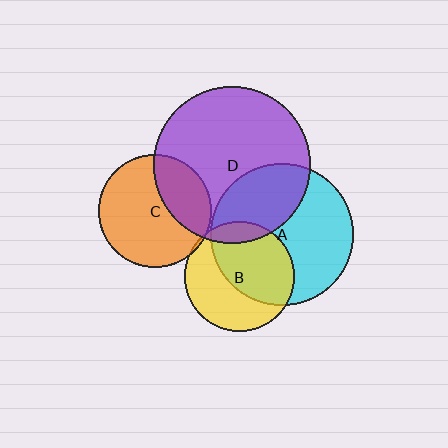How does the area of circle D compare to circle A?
Approximately 1.2 times.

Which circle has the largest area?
Circle D (purple).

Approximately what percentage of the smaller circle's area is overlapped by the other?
Approximately 10%.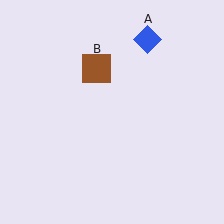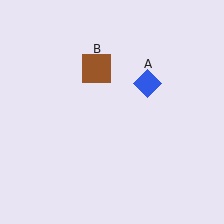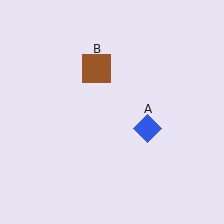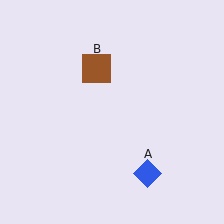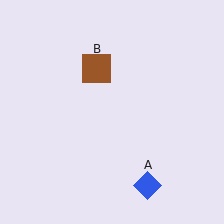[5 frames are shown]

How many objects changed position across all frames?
1 object changed position: blue diamond (object A).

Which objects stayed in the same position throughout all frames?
Brown square (object B) remained stationary.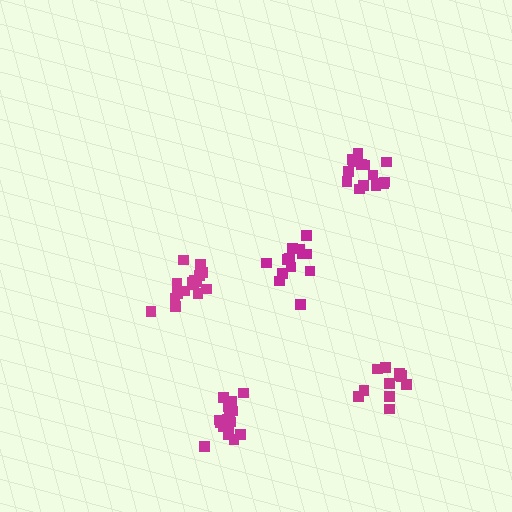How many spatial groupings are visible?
There are 5 spatial groupings.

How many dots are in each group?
Group 1: 14 dots, Group 2: 16 dots, Group 3: 13 dots, Group 4: 14 dots, Group 5: 16 dots (73 total).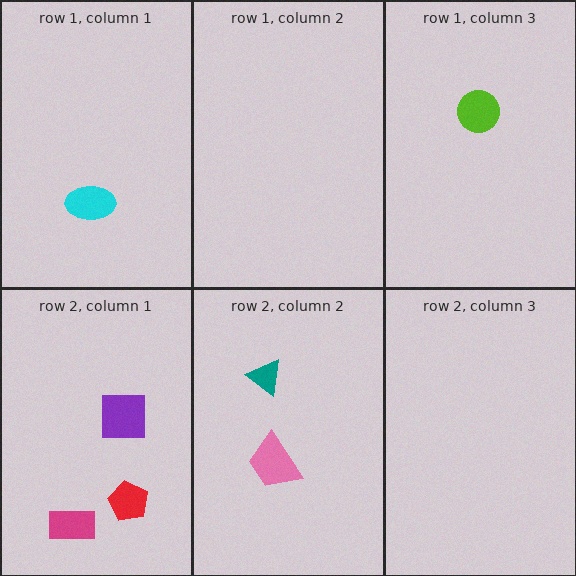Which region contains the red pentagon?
The row 2, column 1 region.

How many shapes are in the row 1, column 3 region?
1.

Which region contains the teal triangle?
The row 2, column 2 region.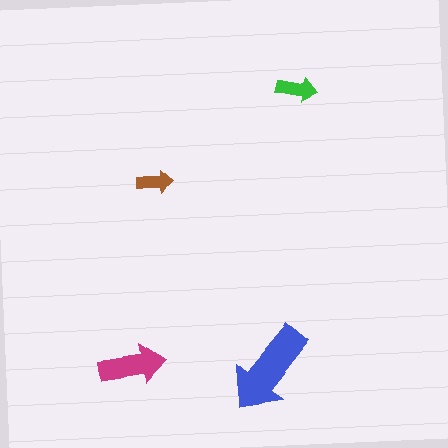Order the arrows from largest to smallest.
the blue one, the magenta one, the green one, the brown one.